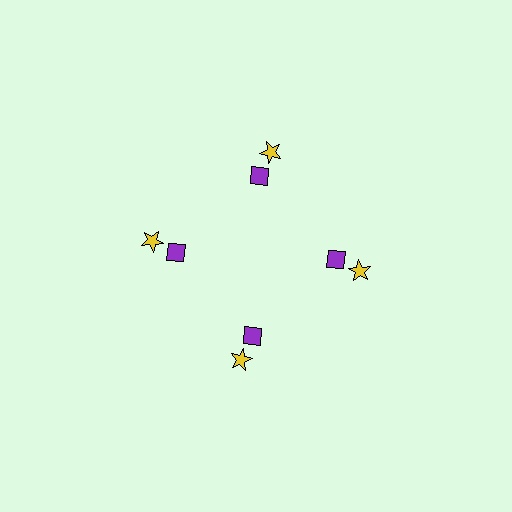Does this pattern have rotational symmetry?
Yes, this pattern has 4-fold rotational symmetry. It looks the same after rotating 90 degrees around the center.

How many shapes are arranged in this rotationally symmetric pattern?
There are 8 shapes, arranged in 4 groups of 2.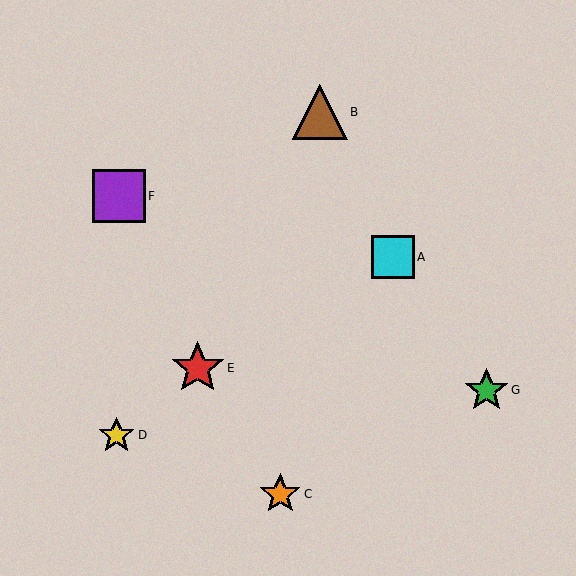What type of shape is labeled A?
Shape A is a cyan square.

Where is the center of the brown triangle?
The center of the brown triangle is at (320, 112).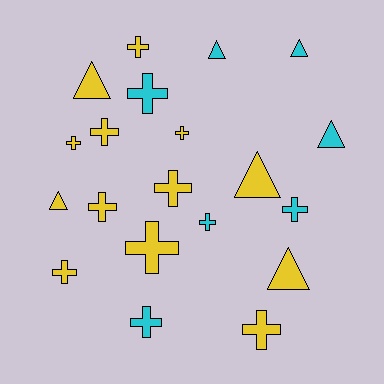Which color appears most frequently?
Yellow, with 13 objects.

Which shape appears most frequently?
Cross, with 13 objects.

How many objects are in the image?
There are 20 objects.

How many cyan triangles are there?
There are 3 cyan triangles.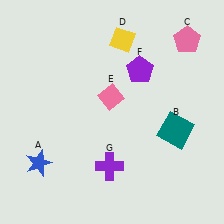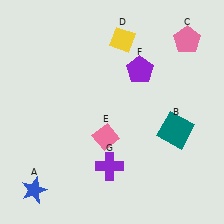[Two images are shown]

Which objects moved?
The objects that moved are: the blue star (A), the pink diamond (E).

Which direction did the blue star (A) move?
The blue star (A) moved down.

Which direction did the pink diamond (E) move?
The pink diamond (E) moved down.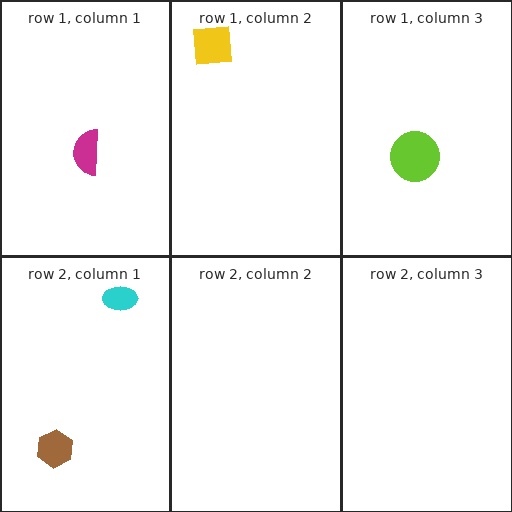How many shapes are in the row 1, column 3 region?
1.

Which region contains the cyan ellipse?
The row 2, column 1 region.